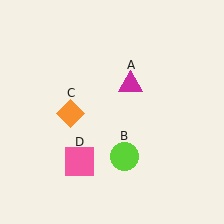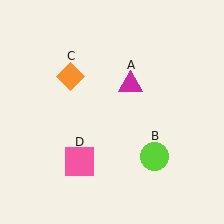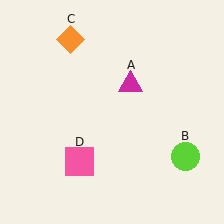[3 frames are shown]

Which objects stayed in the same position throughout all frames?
Magenta triangle (object A) and pink square (object D) remained stationary.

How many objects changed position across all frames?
2 objects changed position: lime circle (object B), orange diamond (object C).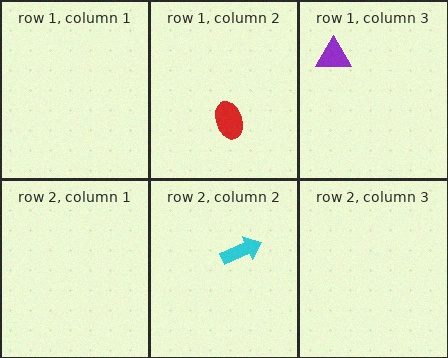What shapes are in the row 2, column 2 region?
The cyan arrow.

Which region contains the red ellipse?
The row 1, column 2 region.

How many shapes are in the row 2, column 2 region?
1.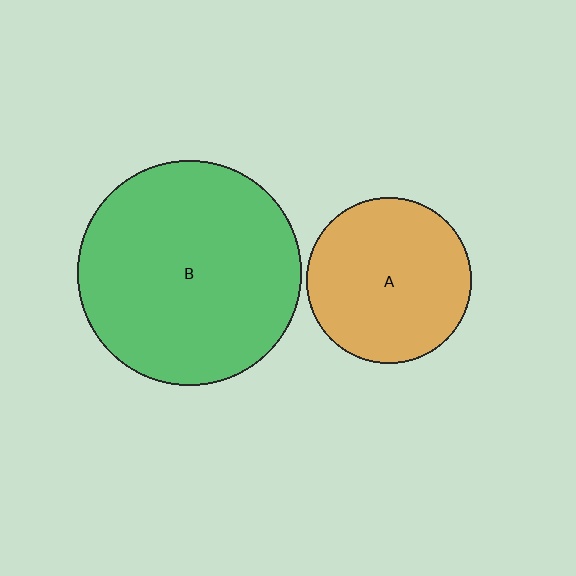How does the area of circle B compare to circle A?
Approximately 1.8 times.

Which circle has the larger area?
Circle B (green).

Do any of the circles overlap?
No, none of the circles overlap.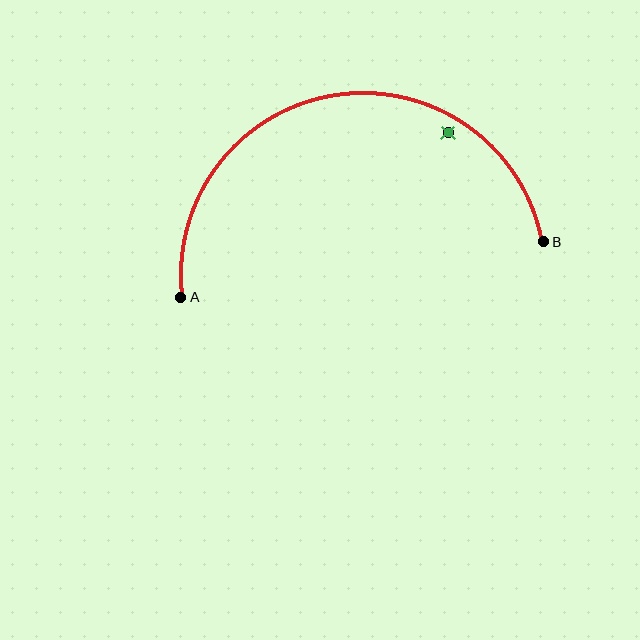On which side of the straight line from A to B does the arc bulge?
The arc bulges above the straight line connecting A and B.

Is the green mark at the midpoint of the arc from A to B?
No — the green mark does not lie on the arc at all. It sits slightly inside the curve.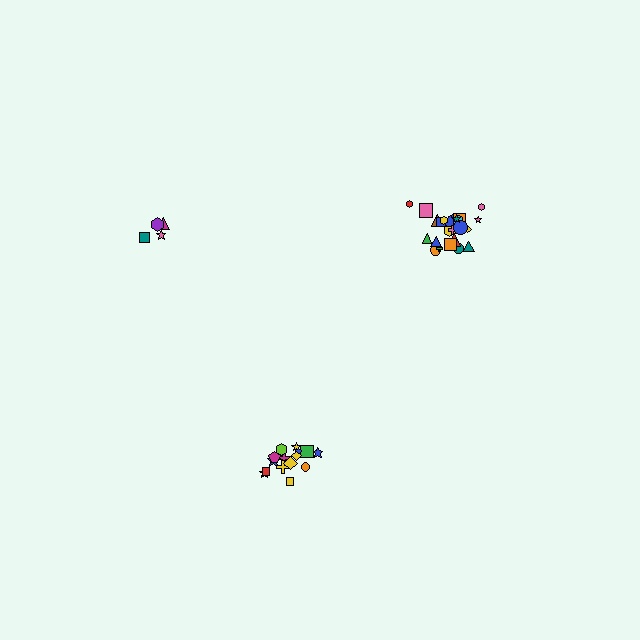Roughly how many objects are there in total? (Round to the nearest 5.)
Roughly 45 objects in total.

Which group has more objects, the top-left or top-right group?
The top-right group.